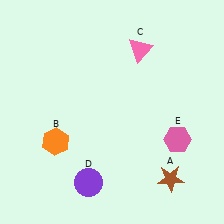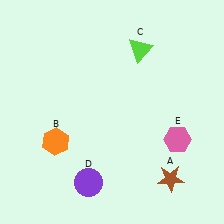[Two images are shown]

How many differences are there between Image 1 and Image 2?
There is 1 difference between the two images.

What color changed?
The triangle (C) changed from pink in Image 1 to lime in Image 2.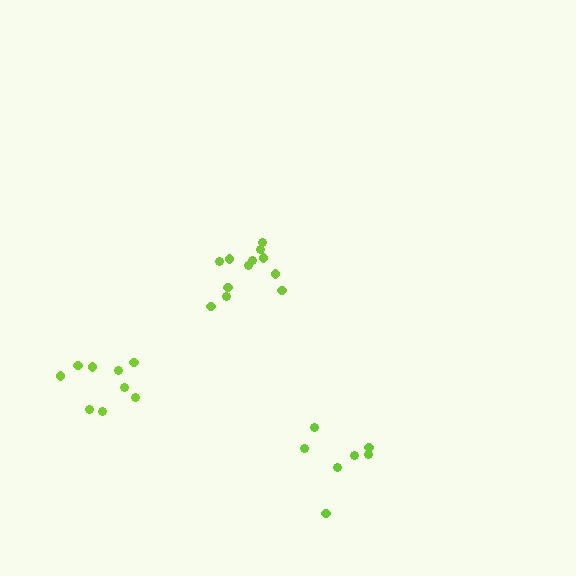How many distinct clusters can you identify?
There are 3 distinct clusters.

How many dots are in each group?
Group 1: 12 dots, Group 2: 7 dots, Group 3: 9 dots (28 total).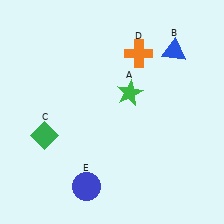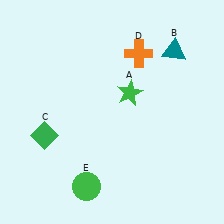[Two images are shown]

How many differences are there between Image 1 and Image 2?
There are 2 differences between the two images.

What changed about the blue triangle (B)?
In Image 1, B is blue. In Image 2, it changed to teal.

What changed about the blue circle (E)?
In Image 1, E is blue. In Image 2, it changed to green.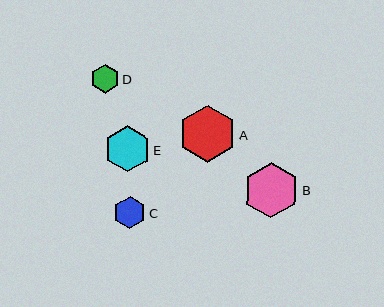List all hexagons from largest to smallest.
From largest to smallest: A, B, E, C, D.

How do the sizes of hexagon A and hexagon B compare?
Hexagon A and hexagon B are approximately the same size.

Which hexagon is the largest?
Hexagon A is the largest with a size of approximately 57 pixels.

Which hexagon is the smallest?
Hexagon D is the smallest with a size of approximately 28 pixels.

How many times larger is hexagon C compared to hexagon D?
Hexagon C is approximately 1.2 times the size of hexagon D.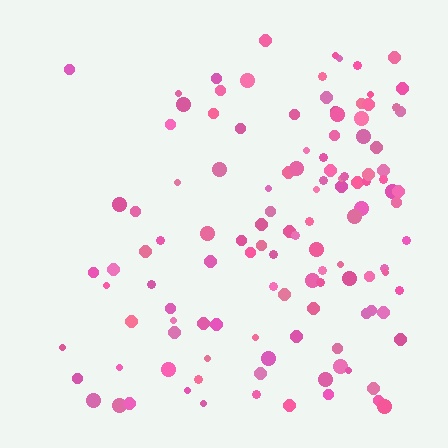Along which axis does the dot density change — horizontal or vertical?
Horizontal.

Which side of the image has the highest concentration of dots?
The right.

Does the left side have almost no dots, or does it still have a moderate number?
Still a moderate number, just noticeably fewer than the right.